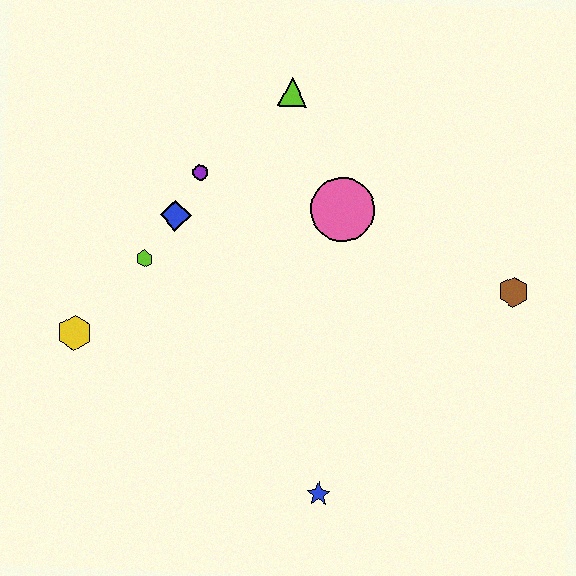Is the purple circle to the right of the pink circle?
No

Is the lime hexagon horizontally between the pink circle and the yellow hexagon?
Yes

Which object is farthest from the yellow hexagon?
The brown hexagon is farthest from the yellow hexagon.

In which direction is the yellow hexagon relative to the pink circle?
The yellow hexagon is to the left of the pink circle.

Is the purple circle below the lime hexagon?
No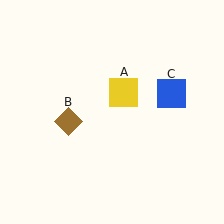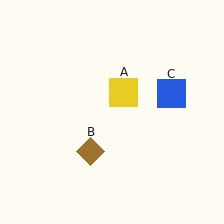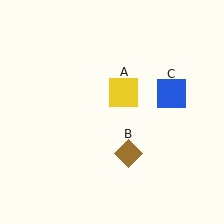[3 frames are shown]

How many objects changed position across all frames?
1 object changed position: brown diamond (object B).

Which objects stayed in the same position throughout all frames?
Yellow square (object A) and blue square (object C) remained stationary.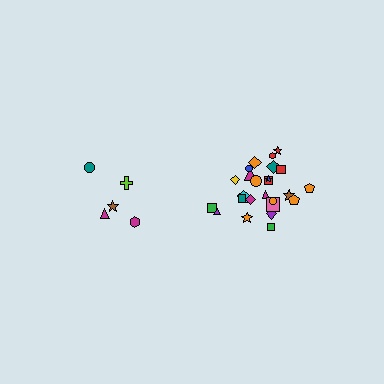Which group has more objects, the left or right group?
The right group.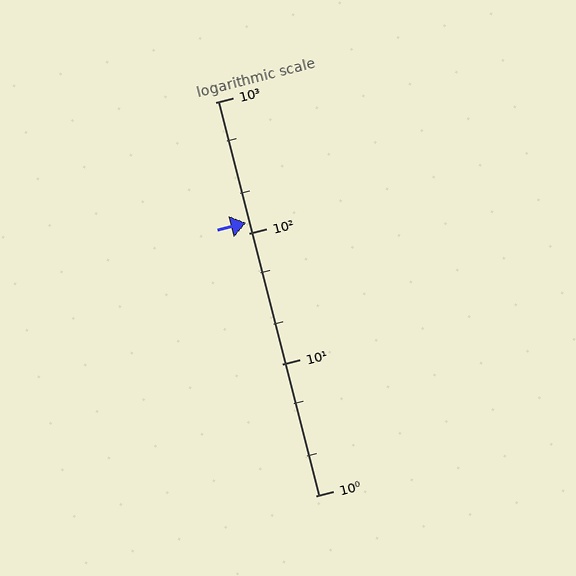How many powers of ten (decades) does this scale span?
The scale spans 3 decades, from 1 to 1000.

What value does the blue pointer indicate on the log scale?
The pointer indicates approximately 120.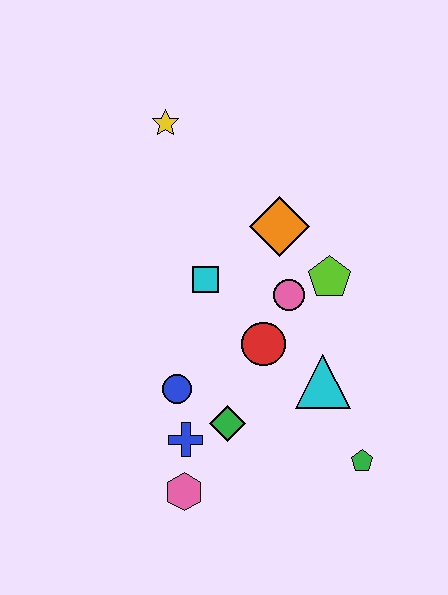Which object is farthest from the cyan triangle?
The yellow star is farthest from the cyan triangle.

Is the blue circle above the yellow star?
No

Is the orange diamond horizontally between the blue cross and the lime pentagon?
Yes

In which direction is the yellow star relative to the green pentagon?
The yellow star is above the green pentagon.